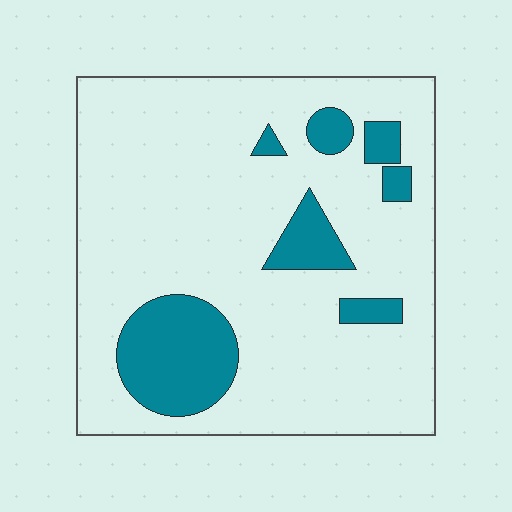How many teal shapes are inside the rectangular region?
7.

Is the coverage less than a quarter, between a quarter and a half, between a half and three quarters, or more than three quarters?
Less than a quarter.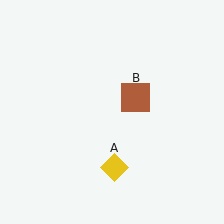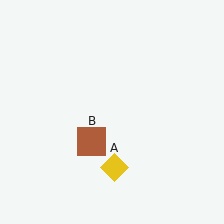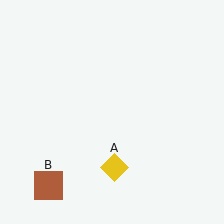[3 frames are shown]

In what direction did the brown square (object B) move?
The brown square (object B) moved down and to the left.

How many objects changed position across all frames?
1 object changed position: brown square (object B).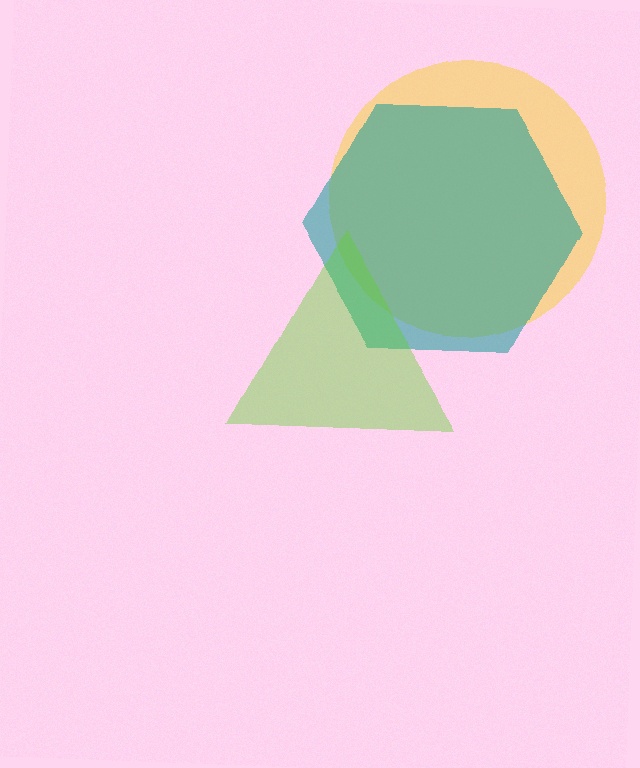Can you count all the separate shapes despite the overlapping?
Yes, there are 3 separate shapes.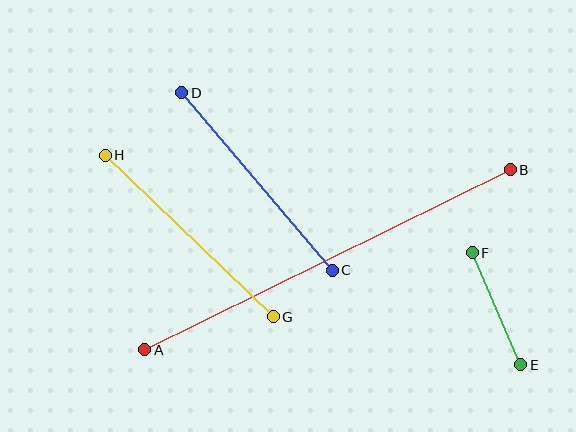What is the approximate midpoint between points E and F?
The midpoint is at approximately (496, 309) pixels.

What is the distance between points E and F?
The distance is approximately 122 pixels.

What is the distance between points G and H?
The distance is approximately 233 pixels.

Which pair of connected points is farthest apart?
Points A and B are farthest apart.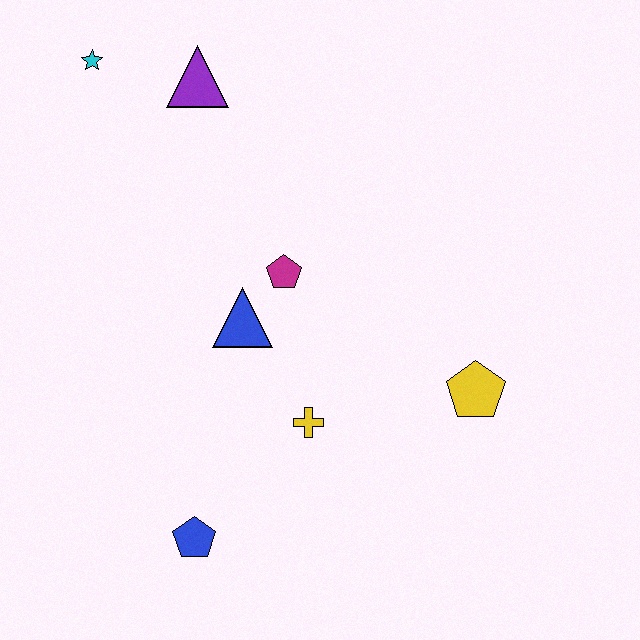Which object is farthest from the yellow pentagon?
The cyan star is farthest from the yellow pentagon.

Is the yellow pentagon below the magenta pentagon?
Yes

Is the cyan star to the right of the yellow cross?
No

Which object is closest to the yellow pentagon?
The yellow cross is closest to the yellow pentagon.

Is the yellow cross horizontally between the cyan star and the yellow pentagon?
Yes